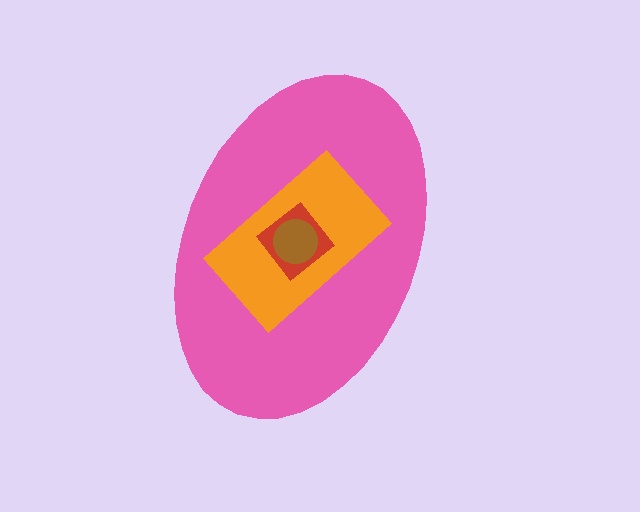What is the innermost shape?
The brown circle.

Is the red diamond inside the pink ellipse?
Yes.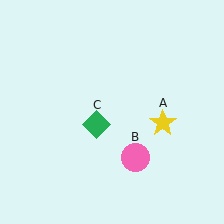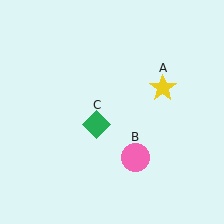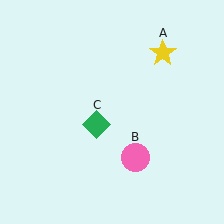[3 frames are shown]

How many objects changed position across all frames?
1 object changed position: yellow star (object A).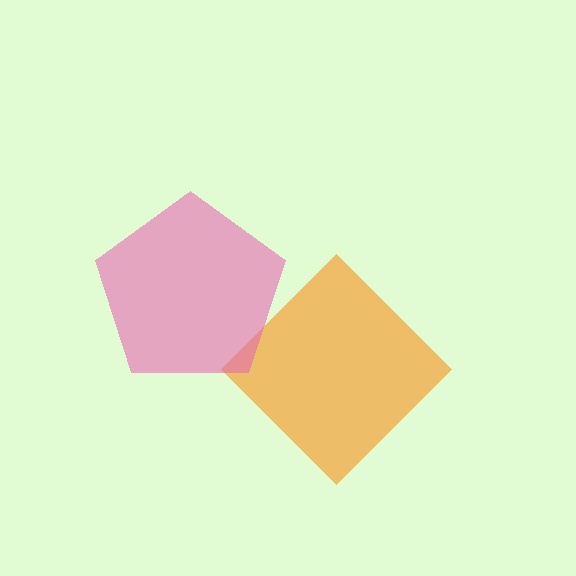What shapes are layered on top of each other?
The layered shapes are: an orange diamond, a pink pentagon.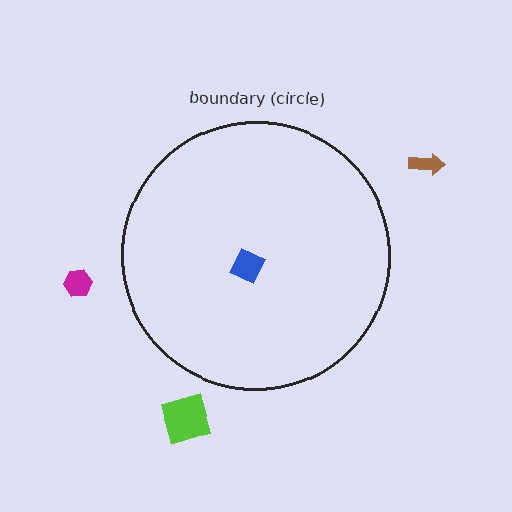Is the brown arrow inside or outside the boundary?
Outside.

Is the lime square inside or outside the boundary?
Outside.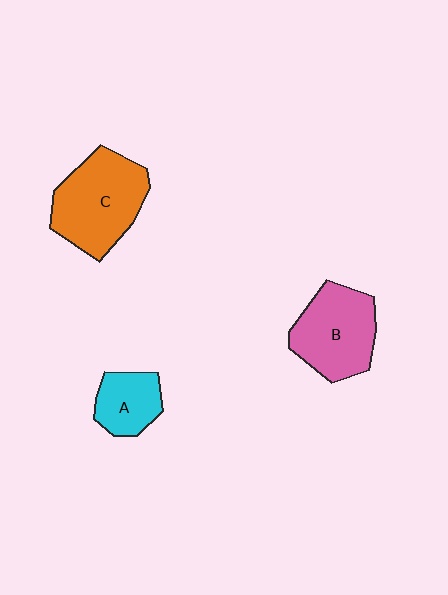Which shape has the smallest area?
Shape A (cyan).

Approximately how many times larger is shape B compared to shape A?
Approximately 1.7 times.